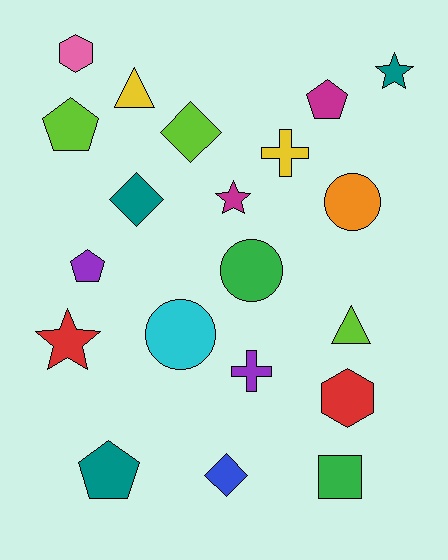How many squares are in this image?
There is 1 square.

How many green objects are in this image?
There are 2 green objects.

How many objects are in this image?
There are 20 objects.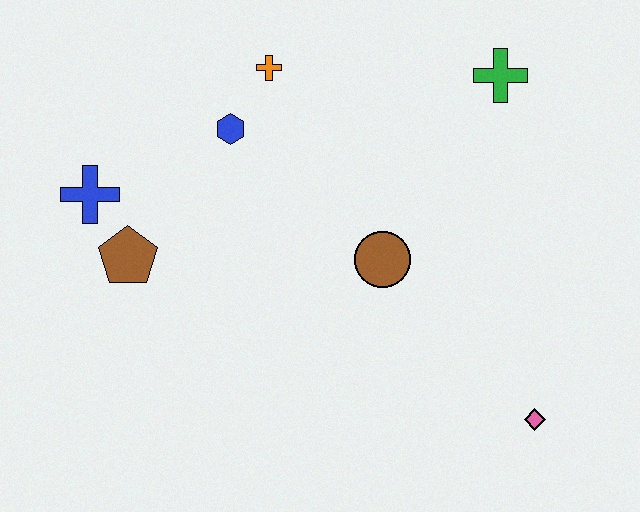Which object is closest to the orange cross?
The blue hexagon is closest to the orange cross.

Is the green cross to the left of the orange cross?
No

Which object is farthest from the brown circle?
The blue cross is farthest from the brown circle.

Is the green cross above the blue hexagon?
Yes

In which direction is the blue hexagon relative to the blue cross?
The blue hexagon is to the right of the blue cross.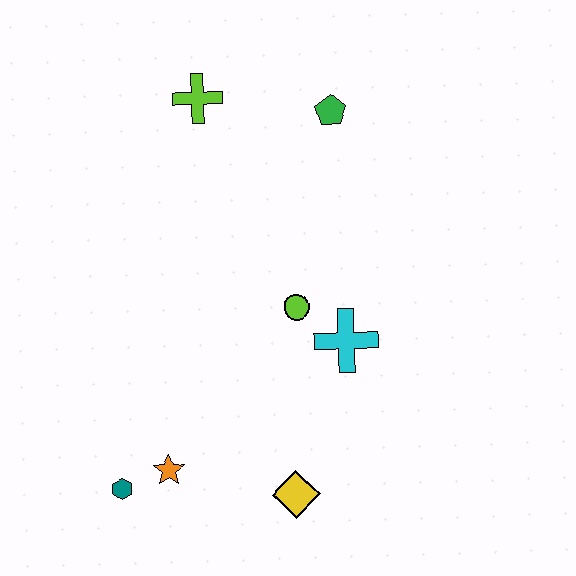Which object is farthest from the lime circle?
The teal hexagon is farthest from the lime circle.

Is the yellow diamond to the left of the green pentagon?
Yes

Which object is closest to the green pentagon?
The lime cross is closest to the green pentagon.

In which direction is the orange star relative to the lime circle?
The orange star is below the lime circle.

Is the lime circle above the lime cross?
No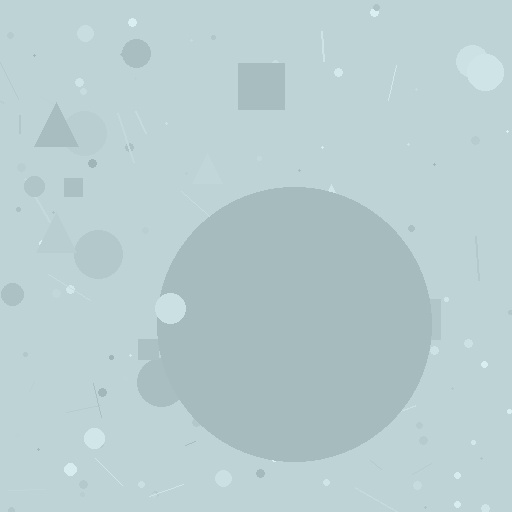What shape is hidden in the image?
A circle is hidden in the image.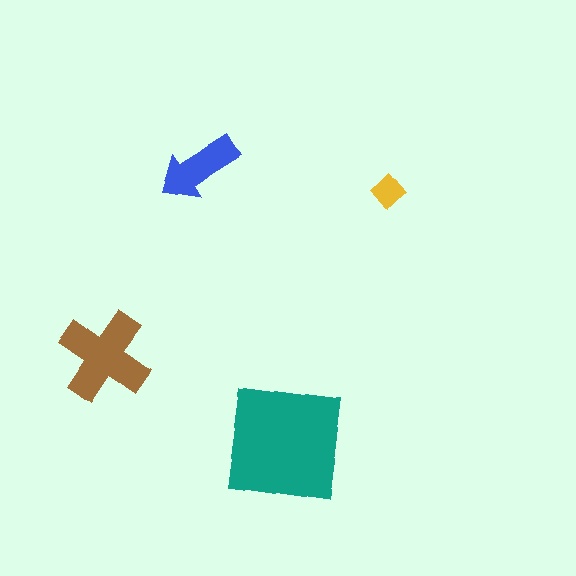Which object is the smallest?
The yellow diamond.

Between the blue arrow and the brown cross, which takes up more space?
The brown cross.